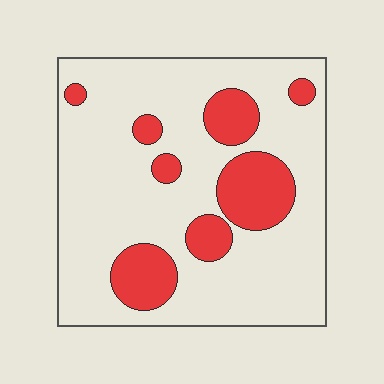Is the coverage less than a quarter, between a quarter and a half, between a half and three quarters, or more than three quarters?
Less than a quarter.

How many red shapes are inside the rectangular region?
8.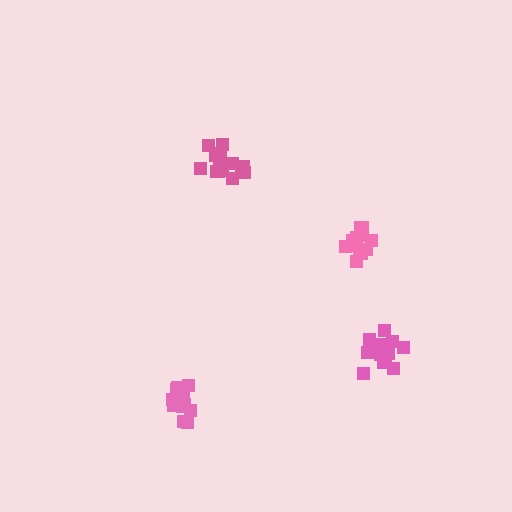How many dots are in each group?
Group 1: 15 dots, Group 2: 13 dots, Group 3: 14 dots, Group 4: 16 dots (58 total).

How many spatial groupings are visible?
There are 4 spatial groupings.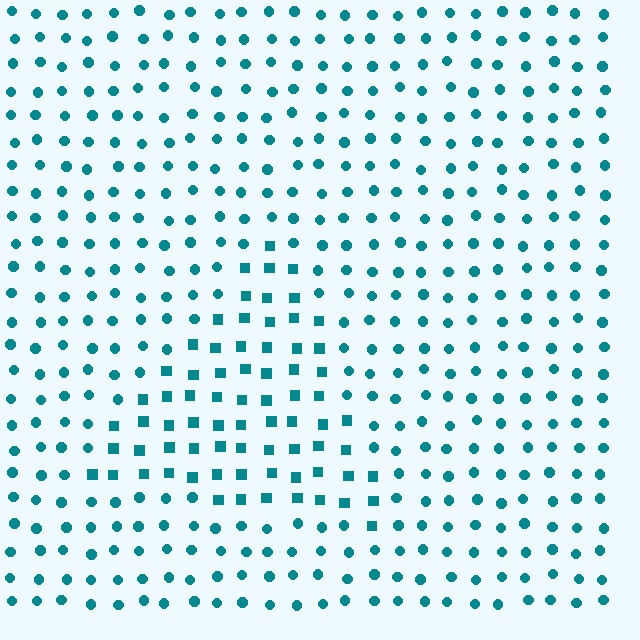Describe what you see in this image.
The image is filled with small teal elements arranged in a uniform grid. A triangle-shaped region contains squares, while the surrounding area contains circles. The boundary is defined purely by the change in element shape.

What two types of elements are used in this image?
The image uses squares inside the triangle region and circles outside it.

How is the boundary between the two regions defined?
The boundary is defined by a change in element shape: squares inside vs. circles outside. All elements share the same color and spacing.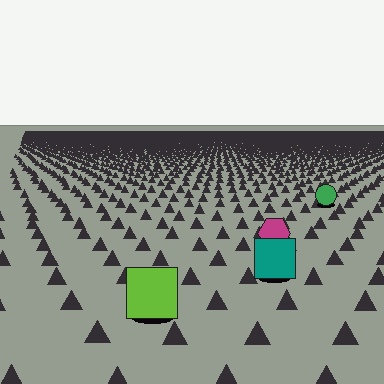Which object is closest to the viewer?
The lime square is closest. The texture marks near it are larger and more spread out.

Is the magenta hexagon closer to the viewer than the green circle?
Yes. The magenta hexagon is closer — you can tell from the texture gradient: the ground texture is coarser near it.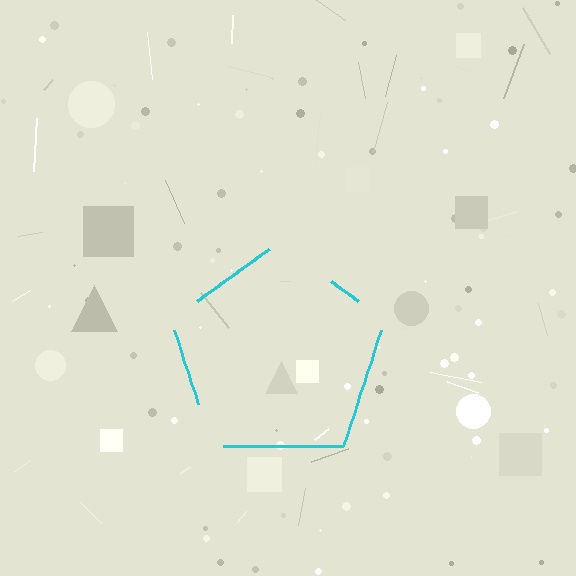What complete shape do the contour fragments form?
The contour fragments form a pentagon.